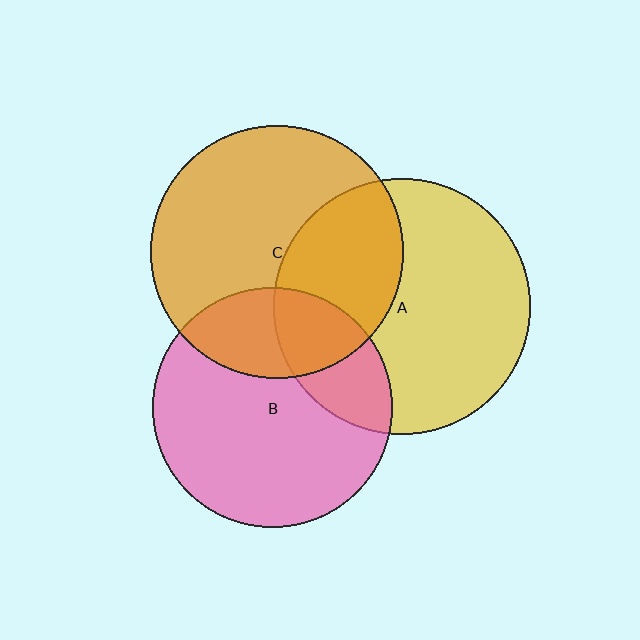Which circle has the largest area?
Circle A (yellow).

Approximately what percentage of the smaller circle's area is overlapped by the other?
Approximately 25%.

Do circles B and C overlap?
Yes.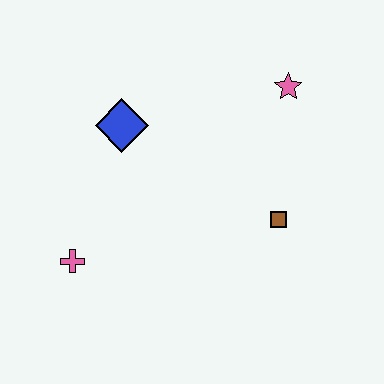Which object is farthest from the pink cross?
The pink star is farthest from the pink cross.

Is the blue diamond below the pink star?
Yes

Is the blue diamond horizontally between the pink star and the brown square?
No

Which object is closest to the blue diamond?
The pink cross is closest to the blue diamond.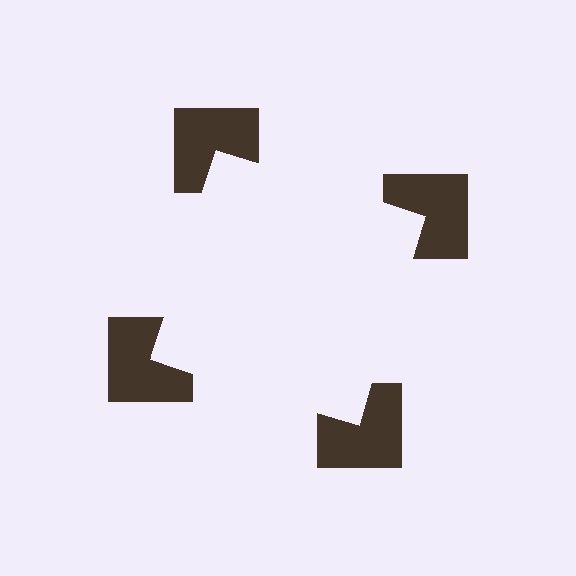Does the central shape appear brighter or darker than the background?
It typically appears slightly brighter than the background, even though no actual brightness change is drawn.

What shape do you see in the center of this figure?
An illusory square — its edges are inferred from the aligned wedge cuts in the notched squares, not physically drawn.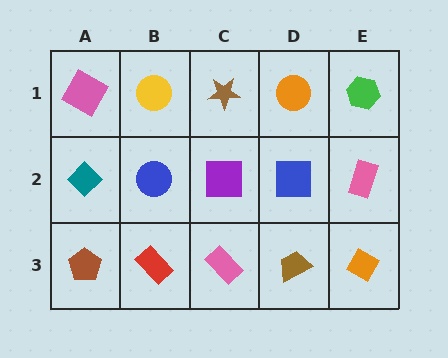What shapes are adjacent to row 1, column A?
A teal diamond (row 2, column A), a yellow circle (row 1, column B).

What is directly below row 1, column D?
A blue square.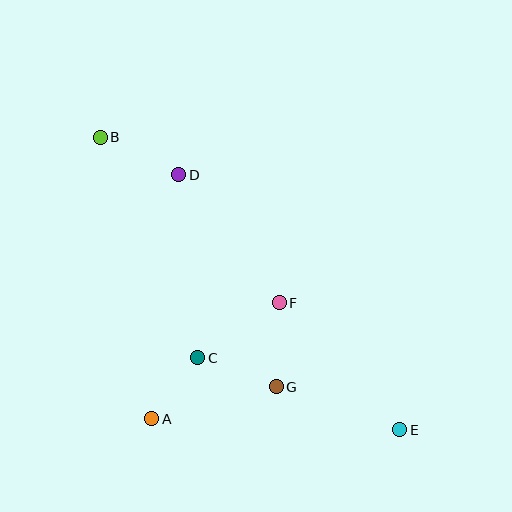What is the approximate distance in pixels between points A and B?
The distance between A and B is approximately 286 pixels.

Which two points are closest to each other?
Points A and C are closest to each other.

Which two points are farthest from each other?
Points B and E are farthest from each other.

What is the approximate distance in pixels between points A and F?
The distance between A and F is approximately 172 pixels.